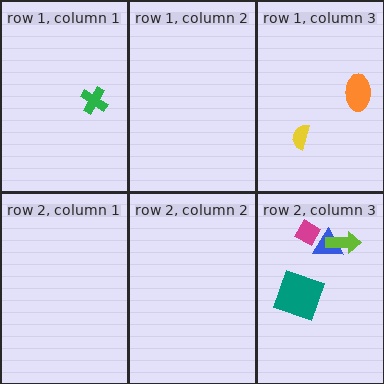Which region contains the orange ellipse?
The row 1, column 3 region.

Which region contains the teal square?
The row 2, column 3 region.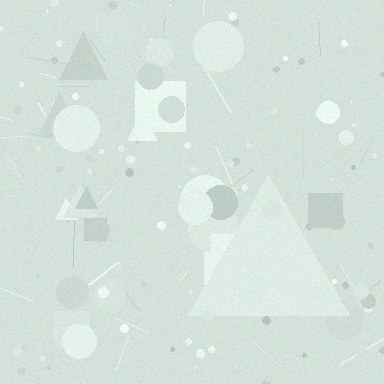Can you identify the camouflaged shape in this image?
The camouflaged shape is a triangle.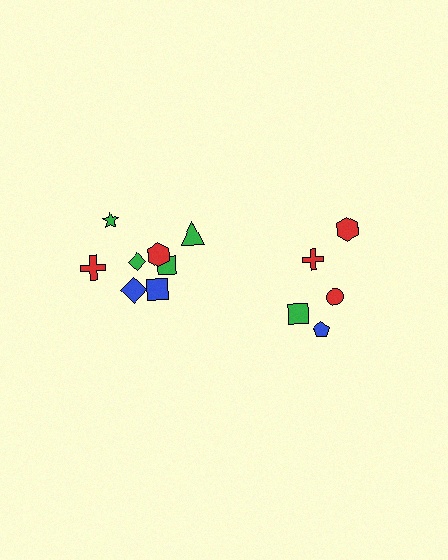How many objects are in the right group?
There are 5 objects.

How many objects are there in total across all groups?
There are 13 objects.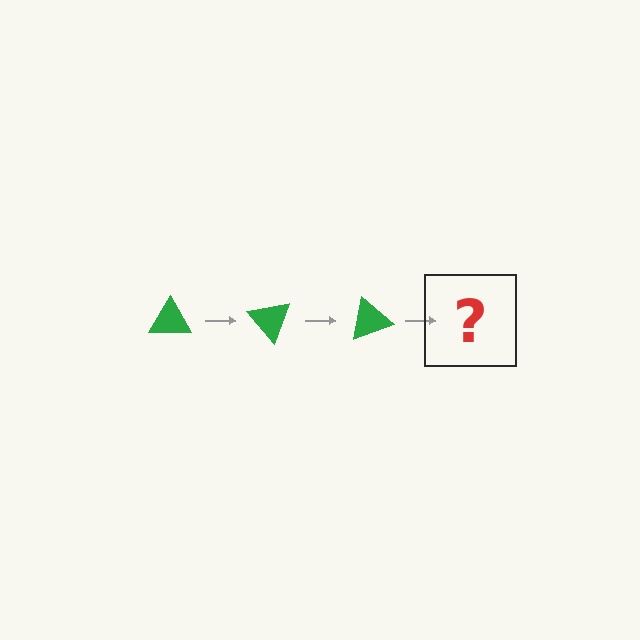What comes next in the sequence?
The next element should be a green triangle rotated 150 degrees.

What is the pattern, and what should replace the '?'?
The pattern is that the triangle rotates 50 degrees each step. The '?' should be a green triangle rotated 150 degrees.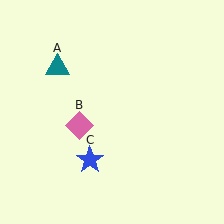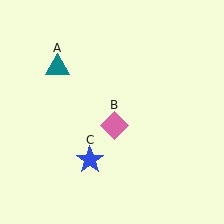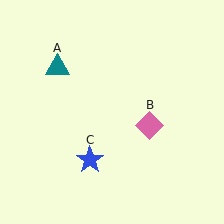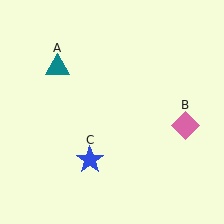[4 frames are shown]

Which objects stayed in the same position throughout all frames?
Teal triangle (object A) and blue star (object C) remained stationary.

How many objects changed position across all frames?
1 object changed position: pink diamond (object B).